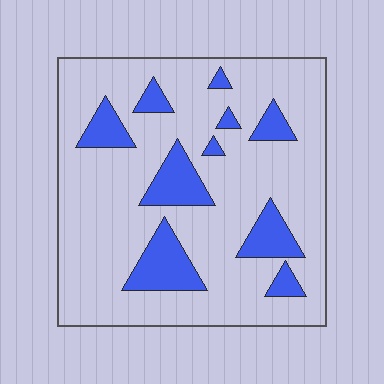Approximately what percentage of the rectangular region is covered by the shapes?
Approximately 20%.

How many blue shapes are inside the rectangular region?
10.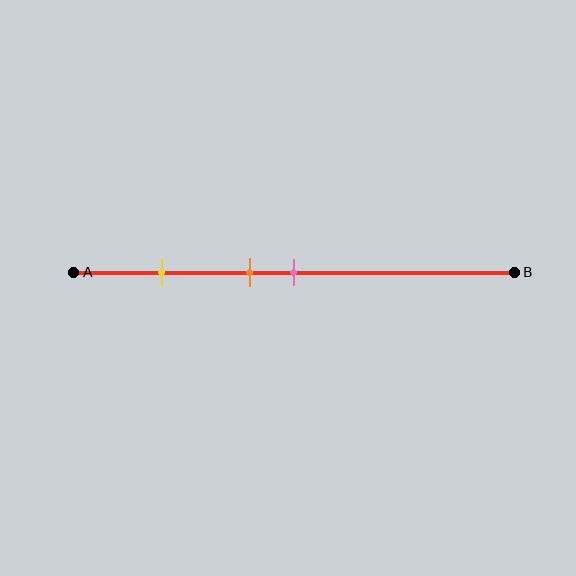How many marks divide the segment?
There are 3 marks dividing the segment.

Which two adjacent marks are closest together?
The orange and pink marks are the closest adjacent pair.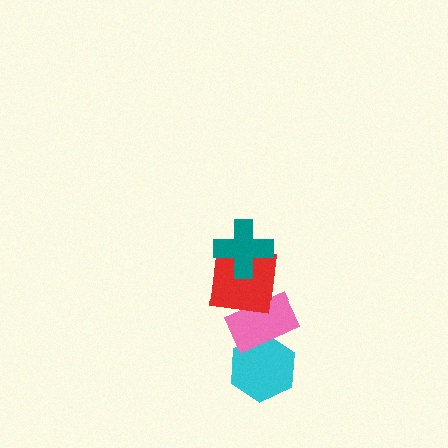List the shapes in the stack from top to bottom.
From top to bottom: the teal cross, the red square, the pink rectangle, the cyan hexagon.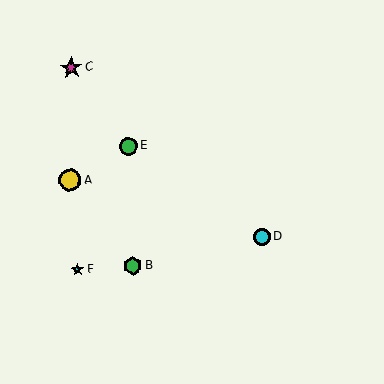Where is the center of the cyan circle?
The center of the cyan circle is at (262, 237).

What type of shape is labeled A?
Shape A is a yellow circle.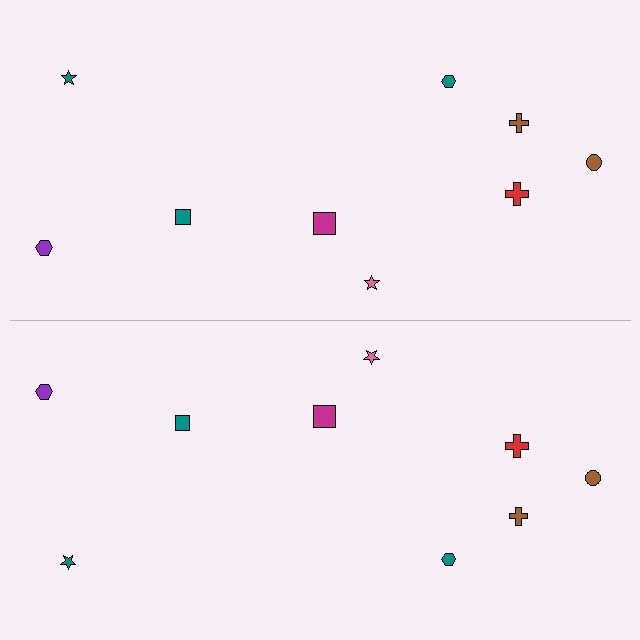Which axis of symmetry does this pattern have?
The pattern has a horizontal axis of symmetry running through the center of the image.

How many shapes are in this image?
There are 18 shapes in this image.